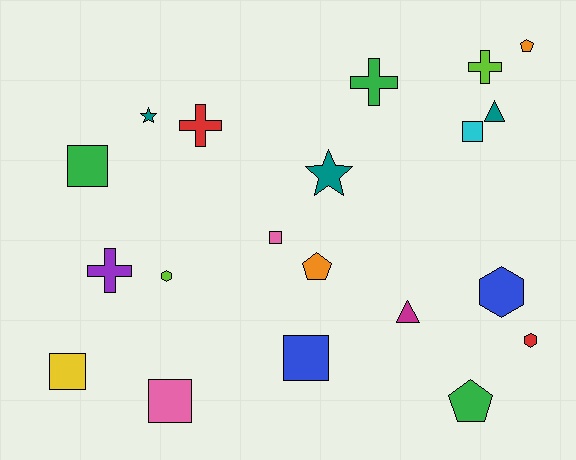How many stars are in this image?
There are 2 stars.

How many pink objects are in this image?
There are 2 pink objects.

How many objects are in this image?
There are 20 objects.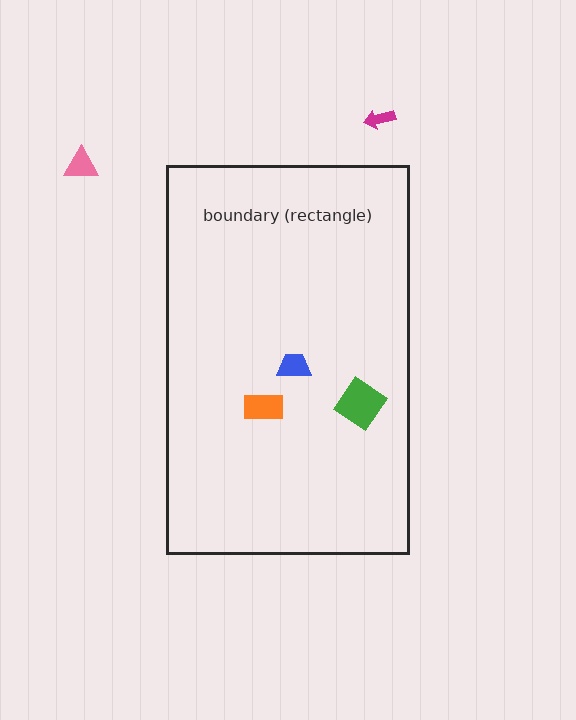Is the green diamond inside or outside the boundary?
Inside.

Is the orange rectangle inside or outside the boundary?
Inside.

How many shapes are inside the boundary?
3 inside, 2 outside.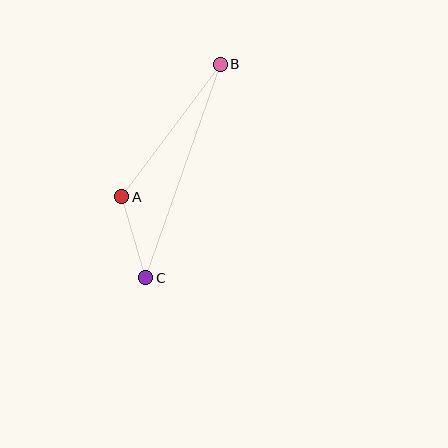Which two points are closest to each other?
Points A and C are closest to each other.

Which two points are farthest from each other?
Points B and C are farthest from each other.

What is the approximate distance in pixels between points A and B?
The distance between A and B is approximately 165 pixels.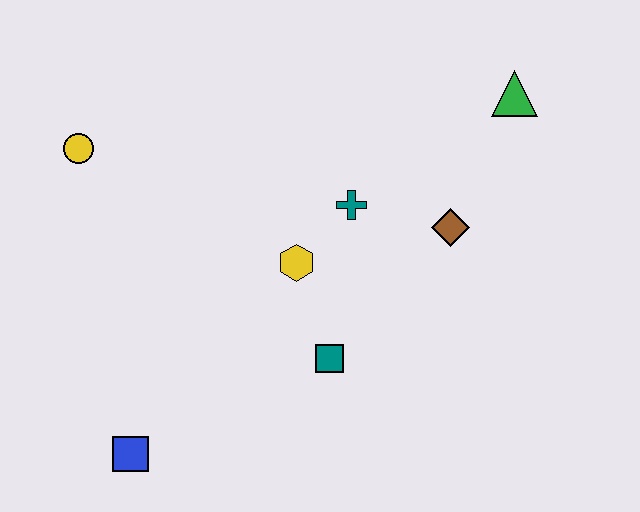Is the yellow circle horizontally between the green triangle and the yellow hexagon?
No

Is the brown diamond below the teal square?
No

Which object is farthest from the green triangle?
The blue square is farthest from the green triangle.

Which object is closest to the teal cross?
The yellow hexagon is closest to the teal cross.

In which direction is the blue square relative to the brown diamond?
The blue square is to the left of the brown diamond.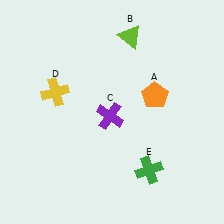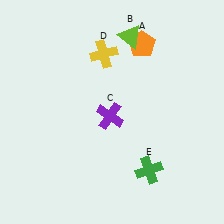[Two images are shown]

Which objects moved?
The objects that moved are: the orange pentagon (A), the yellow cross (D).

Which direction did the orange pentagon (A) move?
The orange pentagon (A) moved up.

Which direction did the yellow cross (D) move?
The yellow cross (D) moved right.